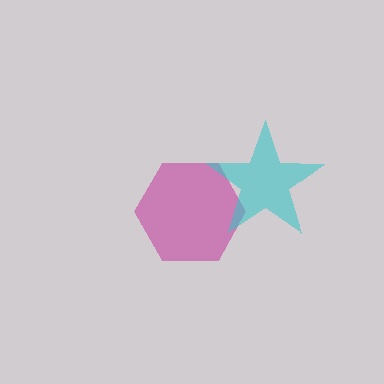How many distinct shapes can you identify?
There are 2 distinct shapes: a magenta hexagon, a cyan star.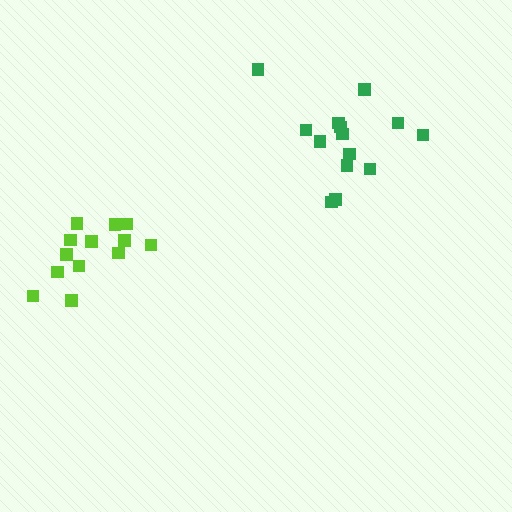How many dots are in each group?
Group 1: 14 dots, Group 2: 13 dots (27 total).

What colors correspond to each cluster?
The clusters are colored: green, lime.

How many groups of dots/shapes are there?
There are 2 groups.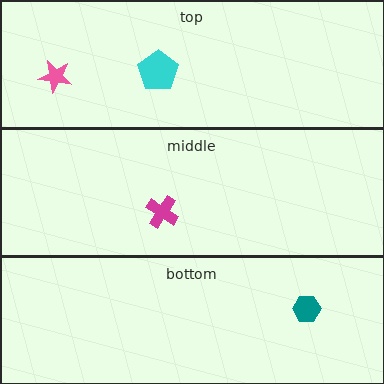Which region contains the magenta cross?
The middle region.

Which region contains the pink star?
The top region.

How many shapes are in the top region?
2.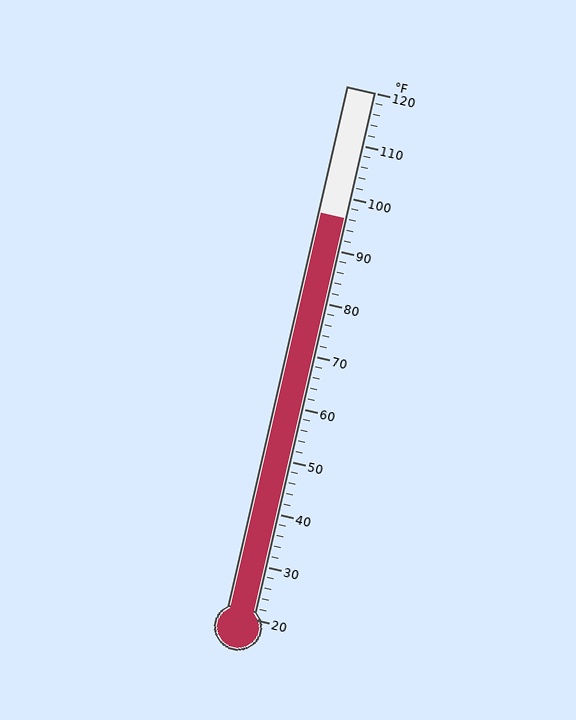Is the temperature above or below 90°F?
The temperature is above 90°F.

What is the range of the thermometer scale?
The thermometer scale ranges from 20°F to 120°F.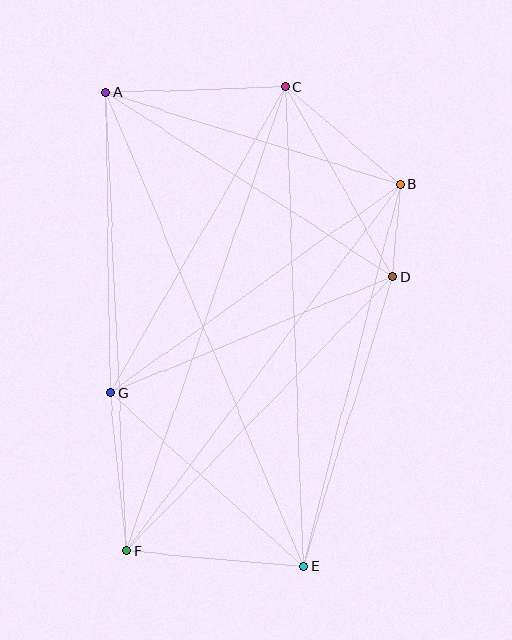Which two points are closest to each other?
Points B and D are closest to each other.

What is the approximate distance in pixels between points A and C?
The distance between A and C is approximately 180 pixels.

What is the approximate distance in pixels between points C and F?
The distance between C and F is approximately 491 pixels.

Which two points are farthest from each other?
Points A and E are farthest from each other.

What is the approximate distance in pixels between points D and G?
The distance between D and G is approximately 306 pixels.